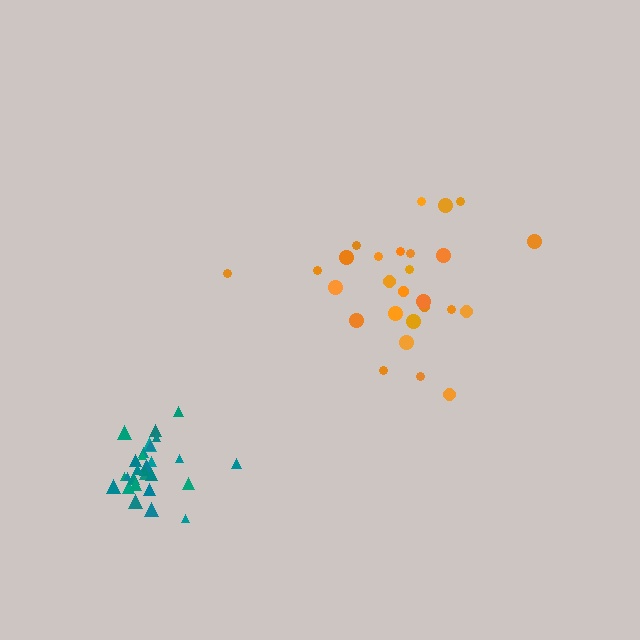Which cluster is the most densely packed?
Teal.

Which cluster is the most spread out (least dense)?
Orange.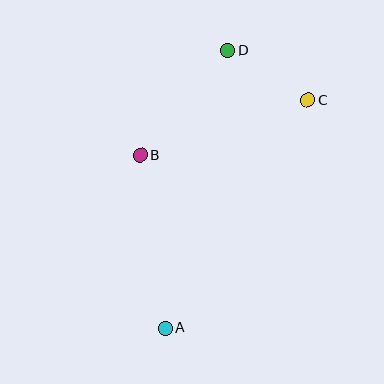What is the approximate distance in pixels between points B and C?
The distance between B and C is approximately 177 pixels.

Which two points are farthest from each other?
Points A and D are farthest from each other.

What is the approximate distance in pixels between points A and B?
The distance between A and B is approximately 174 pixels.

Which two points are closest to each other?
Points C and D are closest to each other.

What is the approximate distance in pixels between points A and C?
The distance between A and C is approximately 269 pixels.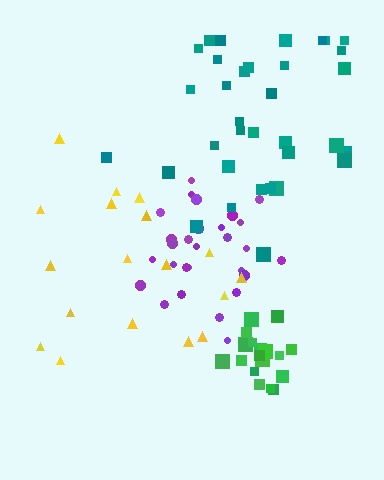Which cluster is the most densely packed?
Green.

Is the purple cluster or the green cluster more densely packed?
Green.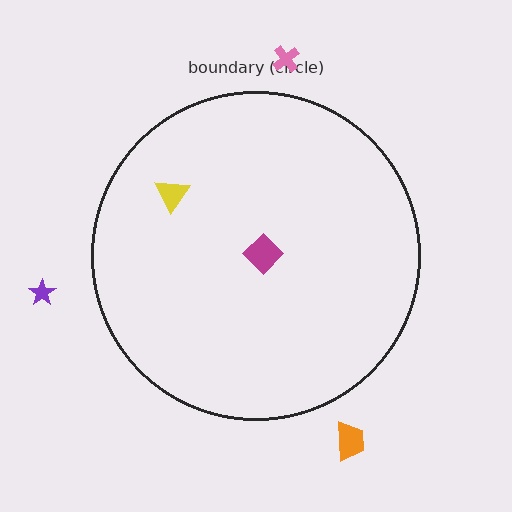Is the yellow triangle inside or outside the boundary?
Inside.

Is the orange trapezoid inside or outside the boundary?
Outside.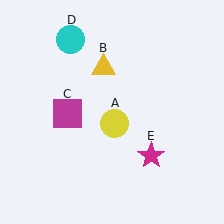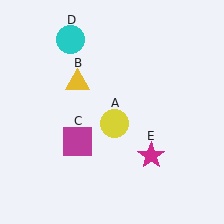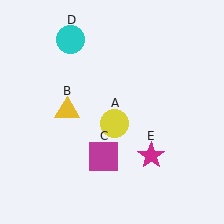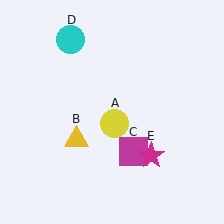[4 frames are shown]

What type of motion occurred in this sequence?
The yellow triangle (object B), magenta square (object C) rotated counterclockwise around the center of the scene.